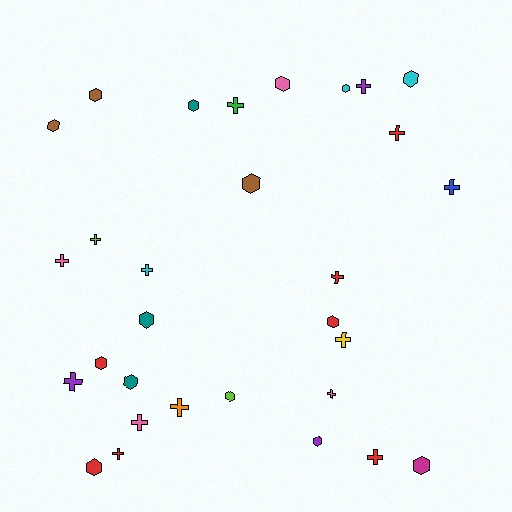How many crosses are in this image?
There are 15 crosses.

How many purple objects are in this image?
There are 3 purple objects.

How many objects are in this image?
There are 30 objects.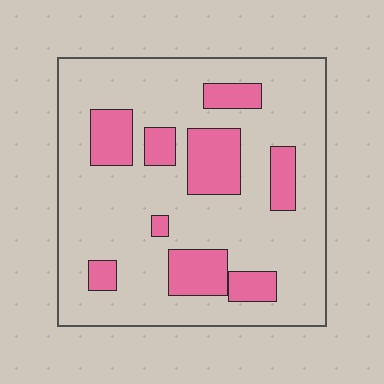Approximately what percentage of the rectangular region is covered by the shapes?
Approximately 20%.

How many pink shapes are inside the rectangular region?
9.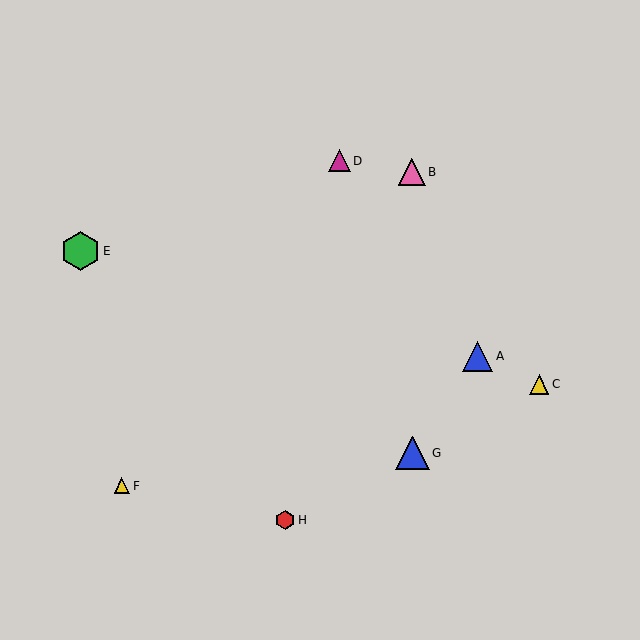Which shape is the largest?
The green hexagon (labeled E) is the largest.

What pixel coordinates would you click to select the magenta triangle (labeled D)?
Click at (339, 161) to select the magenta triangle D.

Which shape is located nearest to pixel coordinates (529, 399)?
The yellow triangle (labeled C) at (539, 384) is nearest to that location.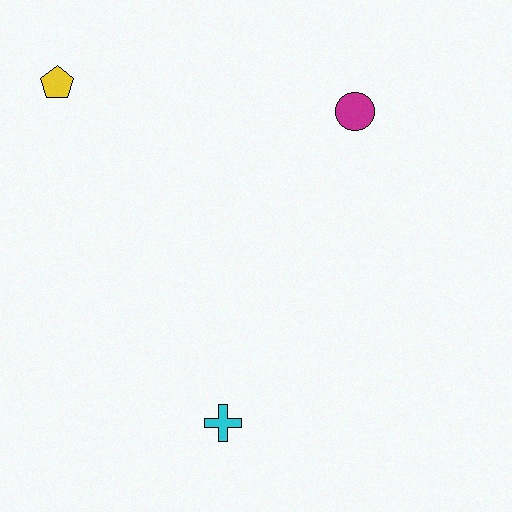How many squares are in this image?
There are no squares.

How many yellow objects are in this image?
There is 1 yellow object.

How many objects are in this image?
There are 3 objects.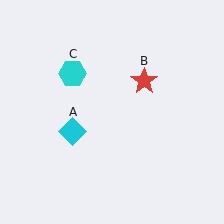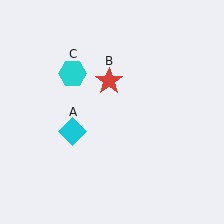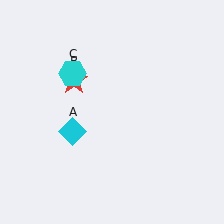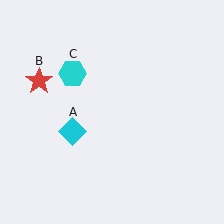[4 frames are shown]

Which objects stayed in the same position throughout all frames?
Cyan diamond (object A) and cyan hexagon (object C) remained stationary.